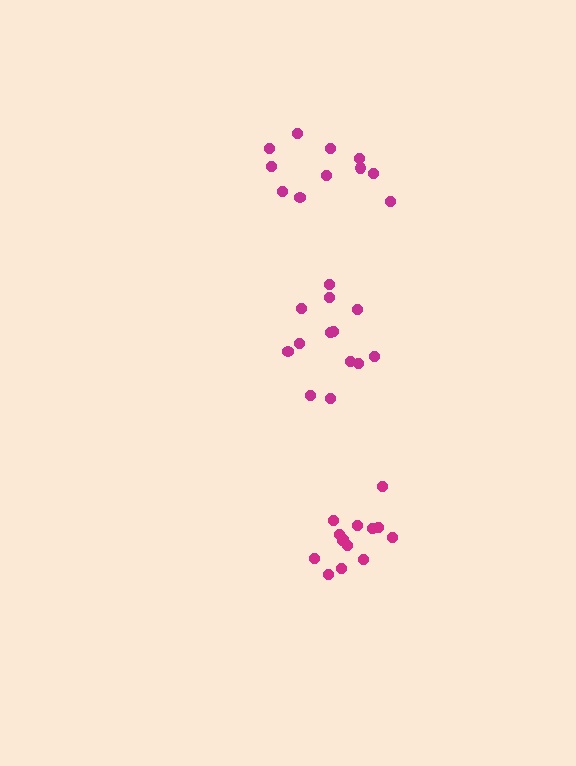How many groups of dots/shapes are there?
There are 3 groups.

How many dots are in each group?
Group 1: 13 dots, Group 2: 14 dots, Group 3: 11 dots (38 total).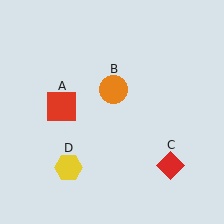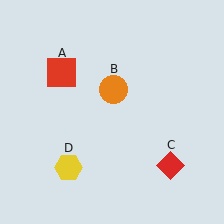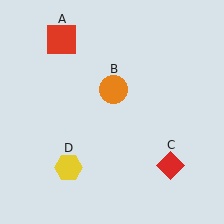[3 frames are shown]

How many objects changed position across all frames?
1 object changed position: red square (object A).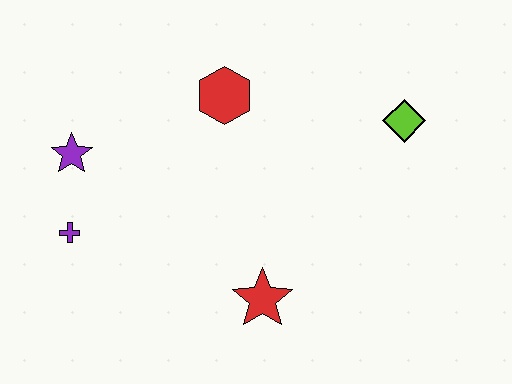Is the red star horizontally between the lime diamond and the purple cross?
Yes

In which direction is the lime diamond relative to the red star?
The lime diamond is above the red star.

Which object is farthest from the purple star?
The lime diamond is farthest from the purple star.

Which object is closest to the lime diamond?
The red hexagon is closest to the lime diamond.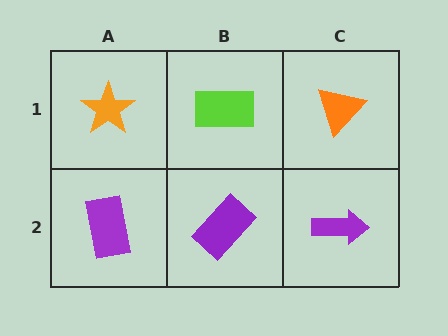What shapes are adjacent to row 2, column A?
An orange star (row 1, column A), a purple rectangle (row 2, column B).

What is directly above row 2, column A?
An orange star.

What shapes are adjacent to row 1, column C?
A purple arrow (row 2, column C), a lime rectangle (row 1, column B).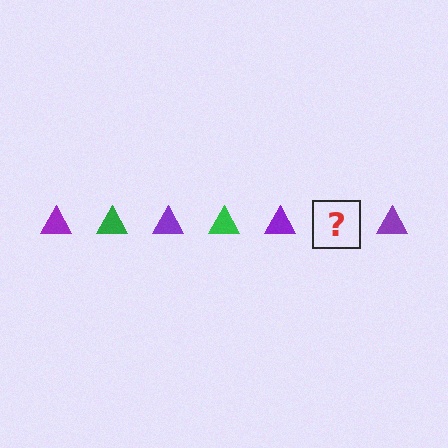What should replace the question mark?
The question mark should be replaced with a green triangle.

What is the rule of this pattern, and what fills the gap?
The rule is that the pattern cycles through purple, green triangles. The gap should be filled with a green triangle.